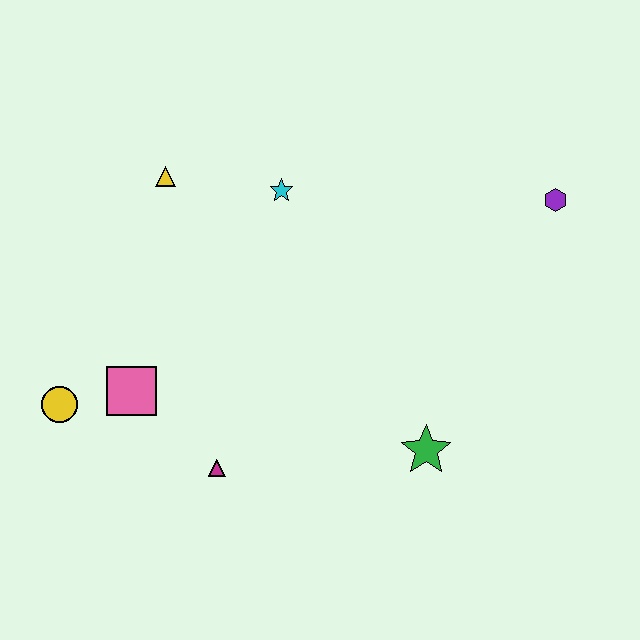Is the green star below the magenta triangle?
No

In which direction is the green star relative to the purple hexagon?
The green star is below the purple hexagon.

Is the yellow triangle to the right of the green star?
No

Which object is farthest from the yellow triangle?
The purple hexagon is farthest from the yellow triangle.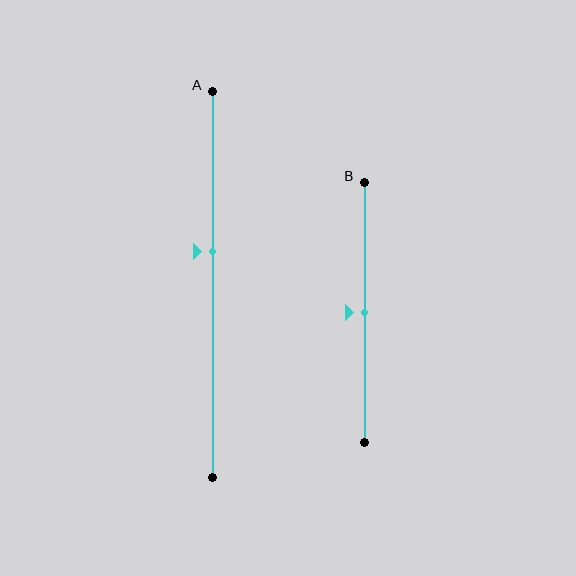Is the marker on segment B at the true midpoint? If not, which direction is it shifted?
Yes, the marker on segment B is at the true midpoint.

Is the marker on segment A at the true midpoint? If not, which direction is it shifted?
No, the marker on segment A is shifted upward by about 9% of the segment length.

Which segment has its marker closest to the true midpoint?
Segment B has its marker closest to the true midpoint.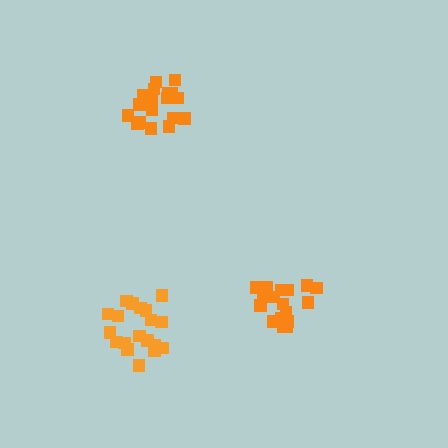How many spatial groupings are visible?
There are 3 spatial groupings.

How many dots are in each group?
Group 1: 19 dots, Group 2: 18 dots, Group 3: 20 dots (57 total).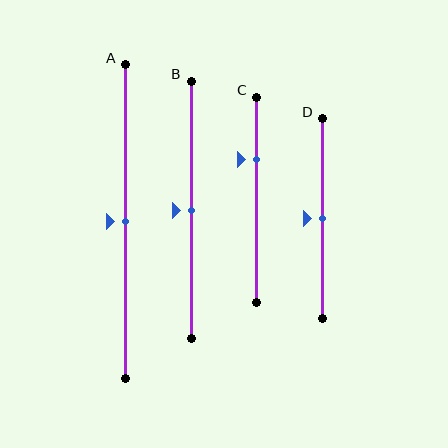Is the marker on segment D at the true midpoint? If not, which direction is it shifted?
Yes, the marker on segment D is at the true midpoint.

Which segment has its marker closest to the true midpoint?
Segment A has its marker closest to the true midpoint.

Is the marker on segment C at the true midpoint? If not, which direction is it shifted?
No, the marker on segment C is shifted upward by about 20% of the segment length.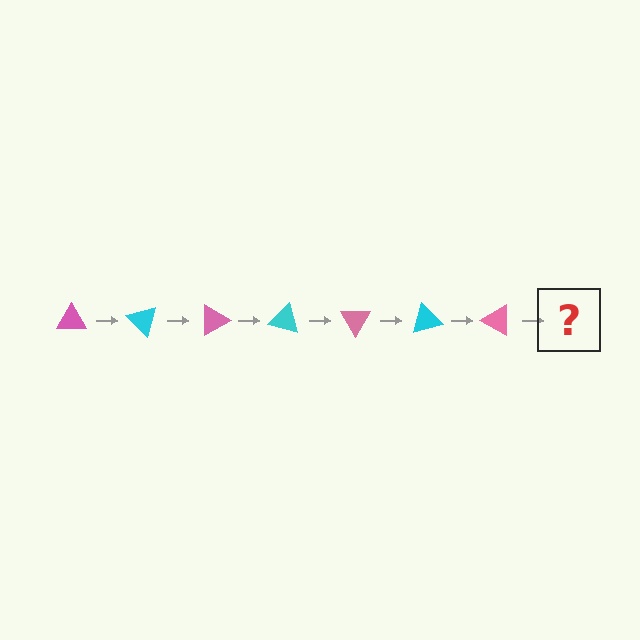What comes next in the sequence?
The next element should be a cyan triangle, rotated 315 degrees from the start.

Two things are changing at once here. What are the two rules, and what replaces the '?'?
The two rules are that it rotates 45 degrees each step and the color cycles through pink and cyan. The '?' should be a cyan triangle, rotated 315 degrees from the start.